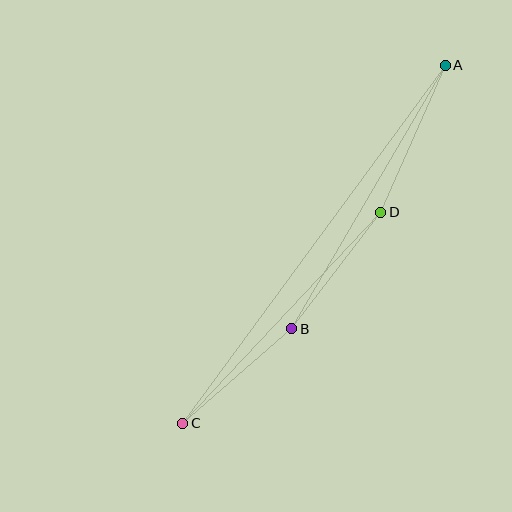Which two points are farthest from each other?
Points A and C are farthest from each other.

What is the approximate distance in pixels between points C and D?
The distance between C and D is approximately 289 pixels.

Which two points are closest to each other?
Points B and C are closest to each other.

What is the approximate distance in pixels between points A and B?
The distance between A and B is approximately 305 pixels.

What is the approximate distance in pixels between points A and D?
The distance between A and D is approximately 161 pixels.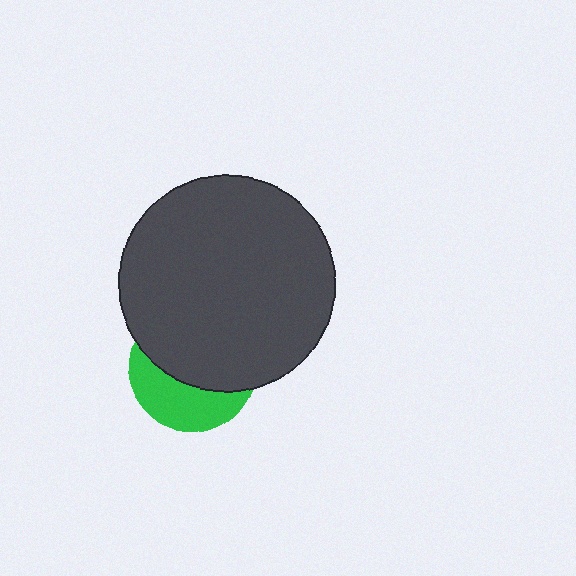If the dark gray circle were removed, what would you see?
You would see the complete green circle.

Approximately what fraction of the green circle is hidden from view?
Roughly 61% of the green circle is hidden behind the dark gray circle.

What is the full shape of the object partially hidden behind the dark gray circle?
The partially hidden object is a green circle.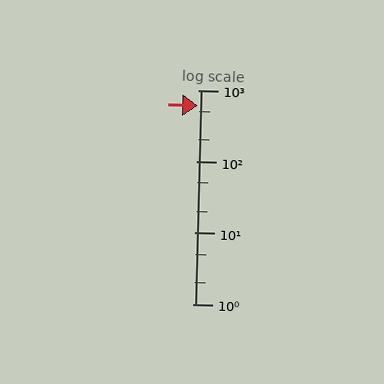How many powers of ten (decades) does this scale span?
The scale spans 3 decades, from 1 to 1000.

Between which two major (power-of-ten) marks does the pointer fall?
The pointer is between 100 and 1000.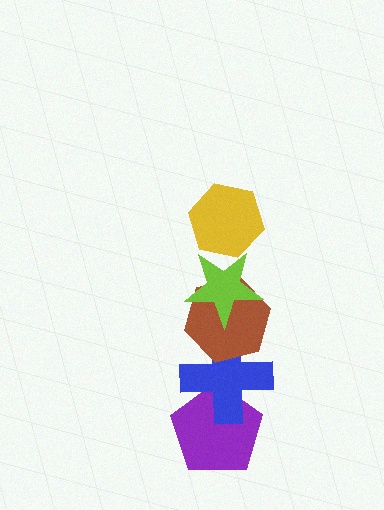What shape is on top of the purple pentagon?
The blue cross is on top of the purple pentagon.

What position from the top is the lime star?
The lime star is 2nd from the top.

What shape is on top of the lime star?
The yellow hexagon is on top of the lime star.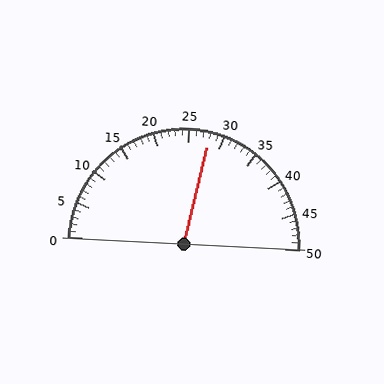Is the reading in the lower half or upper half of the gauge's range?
The reading is in the upper half of the range (0 to 50).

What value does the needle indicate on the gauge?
The needle indicates approximately 28.